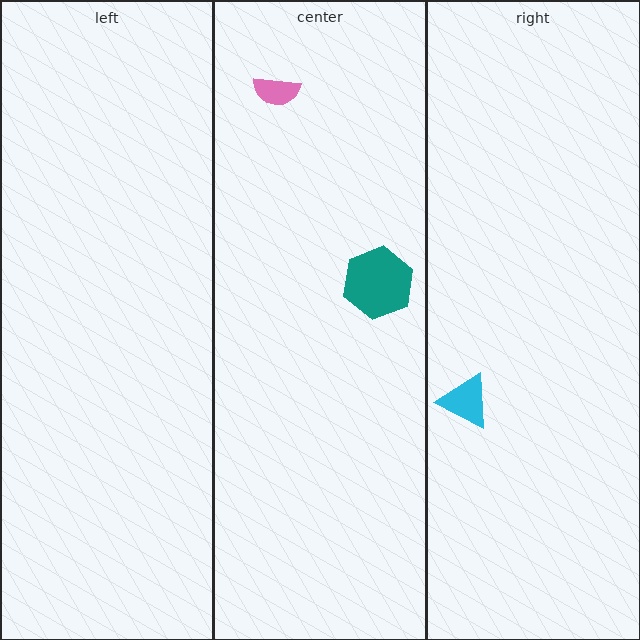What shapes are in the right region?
The cyan triangle.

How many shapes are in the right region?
1.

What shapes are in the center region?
The teal hexagon, the pink semicircle.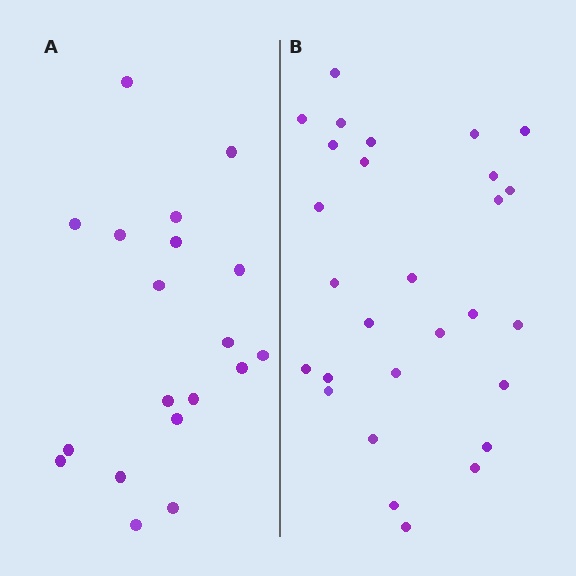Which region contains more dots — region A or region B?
Region B (the right region) has more dots.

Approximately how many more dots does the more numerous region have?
Region B has roughly 8 or so more dots than region A.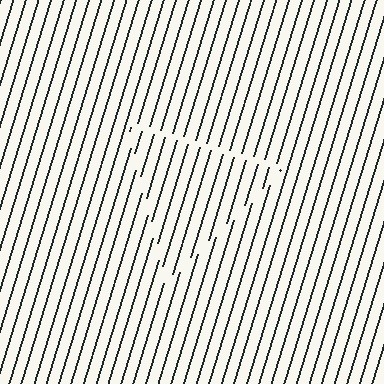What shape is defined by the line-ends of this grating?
An illusory triangle. The interior of the shape contains the same grating, shifted by half a period — the contour is defined by the phase discontinuity where line-ends from the inner and outer gratings abut.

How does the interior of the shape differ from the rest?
The interior of the shape contains the same grating, shifted by half a period — the contour is defined by the phase discontinuity where line-ends from the inner and outer gratings abut.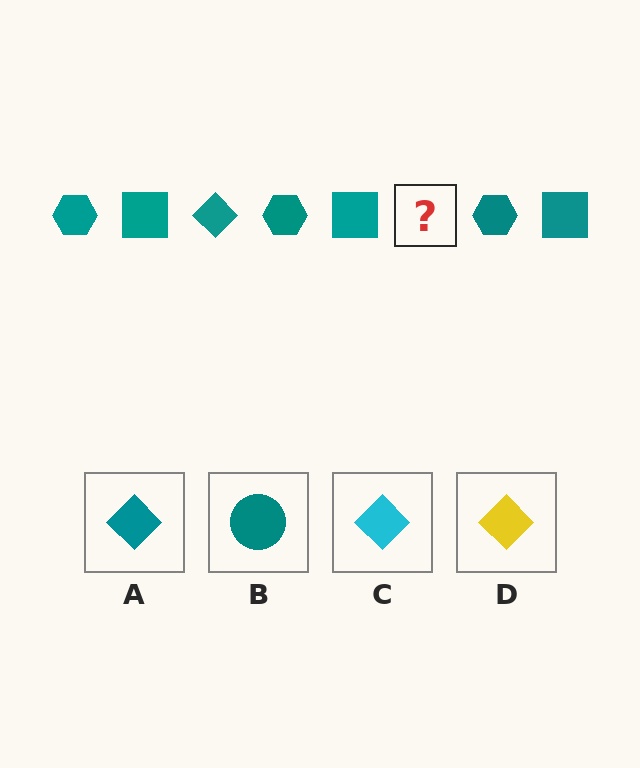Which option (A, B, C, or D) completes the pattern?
A.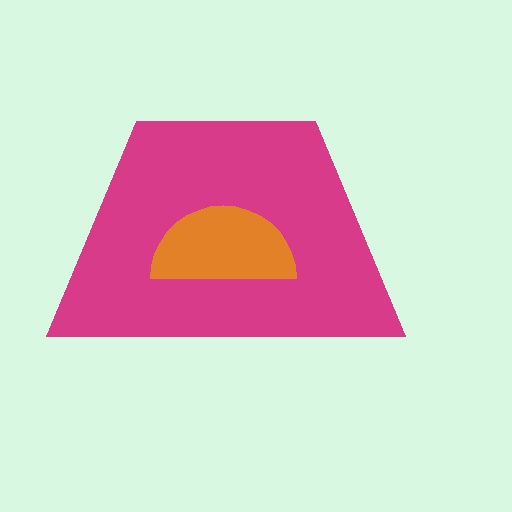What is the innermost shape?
The orange semicircle.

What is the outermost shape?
The magenta trapezoid.